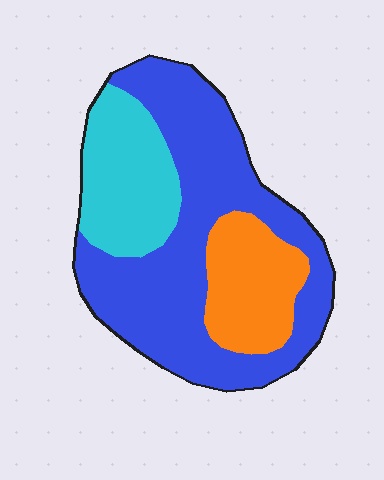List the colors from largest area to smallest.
From largest to smallest: blue, cyan, orange.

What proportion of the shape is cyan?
Cyan takes up between a sixth and a third of the shape.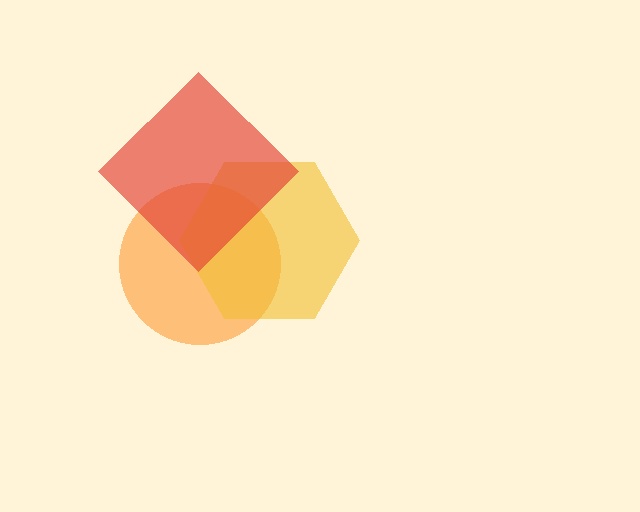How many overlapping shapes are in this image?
There are 3 overlapping shapes in the image.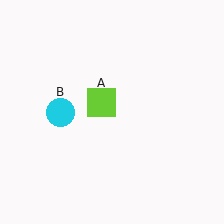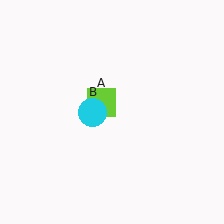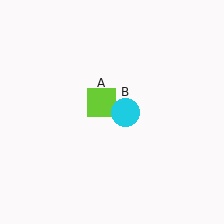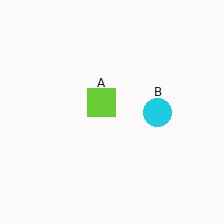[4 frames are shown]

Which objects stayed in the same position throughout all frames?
Lime square (object A) remained stationary.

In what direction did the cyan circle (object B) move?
The cyan circle (object B) moved right.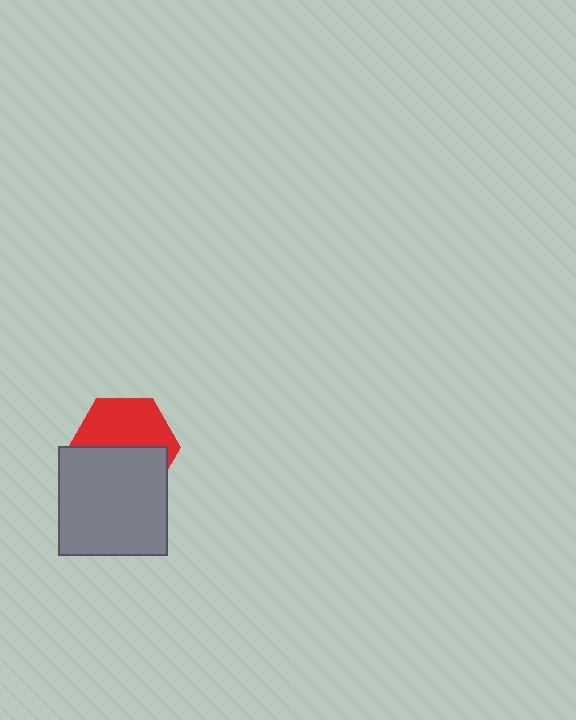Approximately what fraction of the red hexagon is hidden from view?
Roughly 50% of the red hexagon is hidden behind the gray square.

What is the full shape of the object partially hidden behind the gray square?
The partially hidden object is a red hexagon.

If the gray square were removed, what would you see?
You would see the complete red hexagon.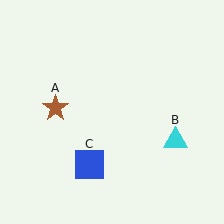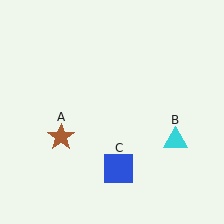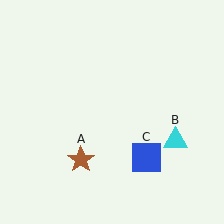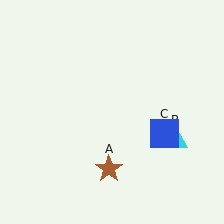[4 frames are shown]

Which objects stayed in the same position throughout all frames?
Cyan triangle (object B) remained stationary.